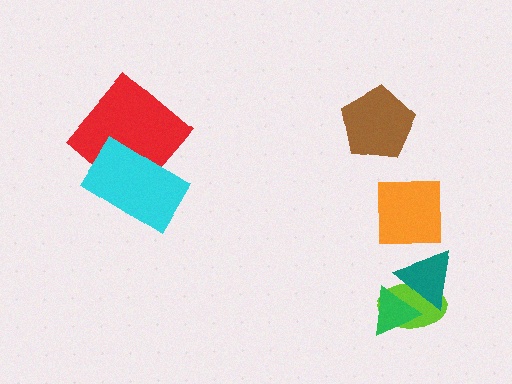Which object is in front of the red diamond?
The cyan rectangle is in front of the red diamond.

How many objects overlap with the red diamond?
1 object overlaps with the red diamond.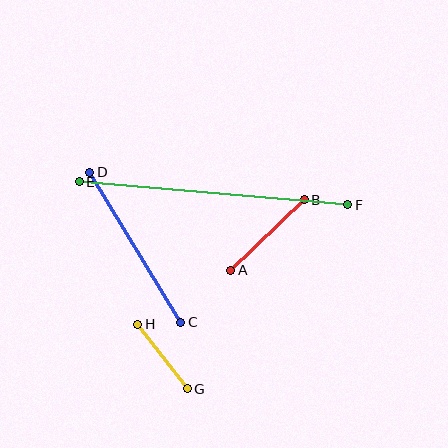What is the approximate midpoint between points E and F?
The midpoint is at approximately (214, 193) pixels.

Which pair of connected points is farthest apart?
Points E and F are farthest apart.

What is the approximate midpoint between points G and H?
The midpoint is at approximately (162, 356) pixels.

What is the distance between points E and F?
The distance is approximately 270 pixels.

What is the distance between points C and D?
The distance is approximately 175 pixels.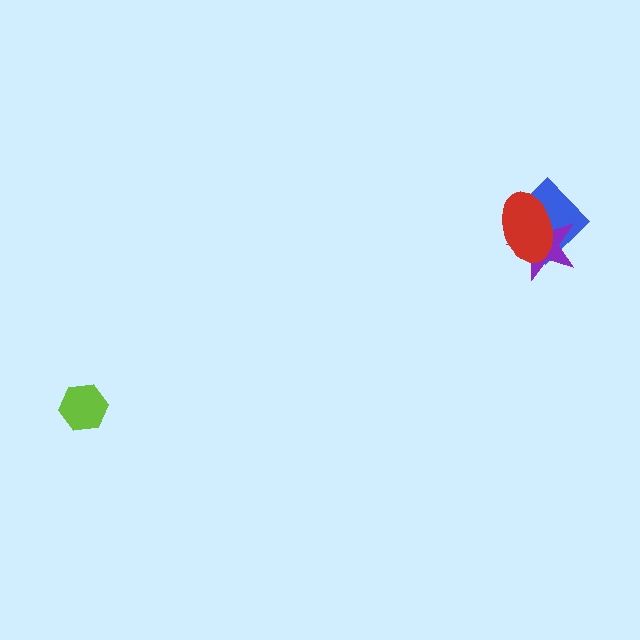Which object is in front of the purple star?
The red ellipse is in front of the purple star.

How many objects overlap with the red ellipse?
2 objects overlap with the red ellipse.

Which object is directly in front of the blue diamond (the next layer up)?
The purple star is directly in front of the blue diamond.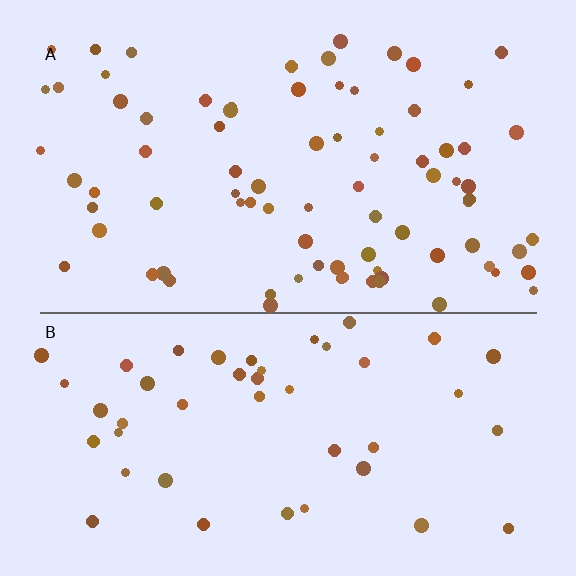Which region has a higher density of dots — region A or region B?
A (the top).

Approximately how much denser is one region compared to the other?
Approximately 1.8× — region A over region B.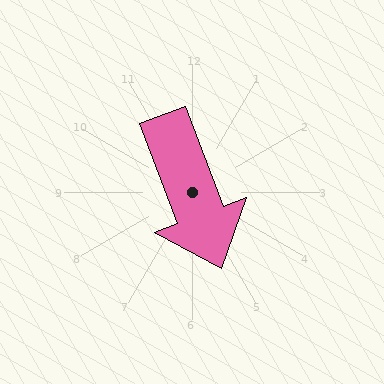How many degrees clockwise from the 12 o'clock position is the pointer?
Approximately 159 degrees.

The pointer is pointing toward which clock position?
Roughly 5 o'clock.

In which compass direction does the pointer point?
South.